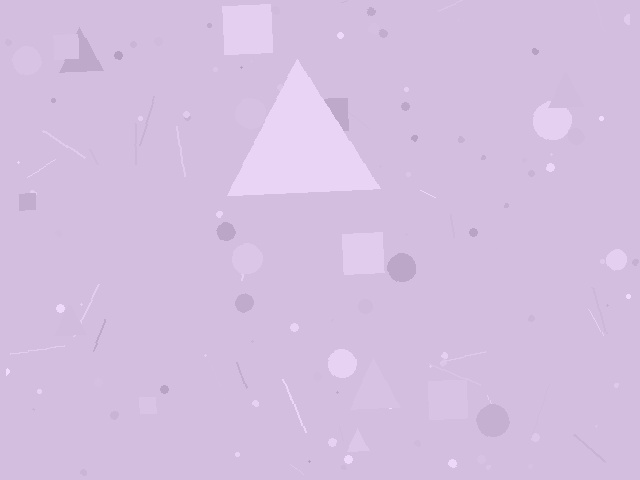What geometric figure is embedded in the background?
A triangle is embedded in the background.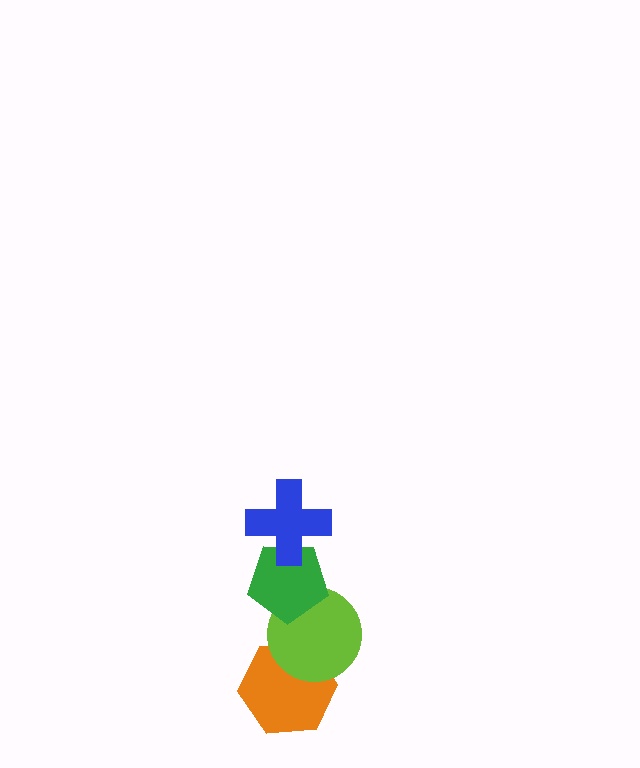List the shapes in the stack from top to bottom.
From top to bottom: the blue cross, the green pentagon, the lime circle, the orange hexagon.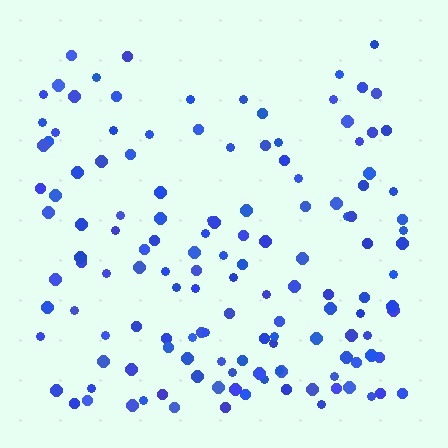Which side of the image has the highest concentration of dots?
The bottom.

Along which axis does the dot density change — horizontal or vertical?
Vertical.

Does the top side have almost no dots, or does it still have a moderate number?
Still a moderate number, just noticeably fewer than the bottom.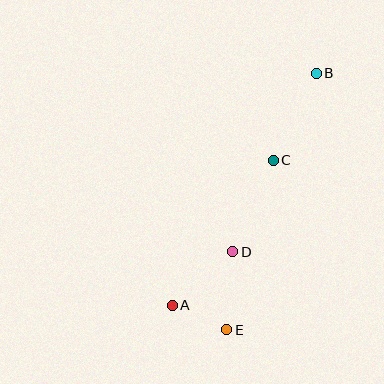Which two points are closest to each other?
Points A and E are closest to each other.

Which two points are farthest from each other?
Points A and B are farthest from each other.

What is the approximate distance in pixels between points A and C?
The distance between A and C is approximately 177 pixels.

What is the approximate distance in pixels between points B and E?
The distance between B and E is approximately 272 pixels.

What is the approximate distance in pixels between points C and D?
The distance between C and D is approximately 100 pixels.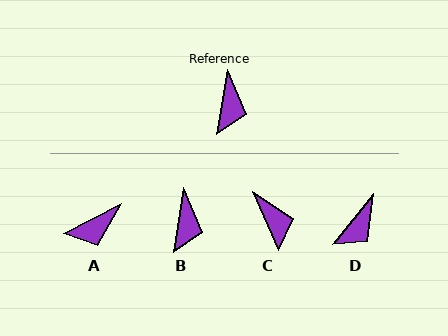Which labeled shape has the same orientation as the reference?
B.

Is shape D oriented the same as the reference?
No, it is off by about 30 degrees.